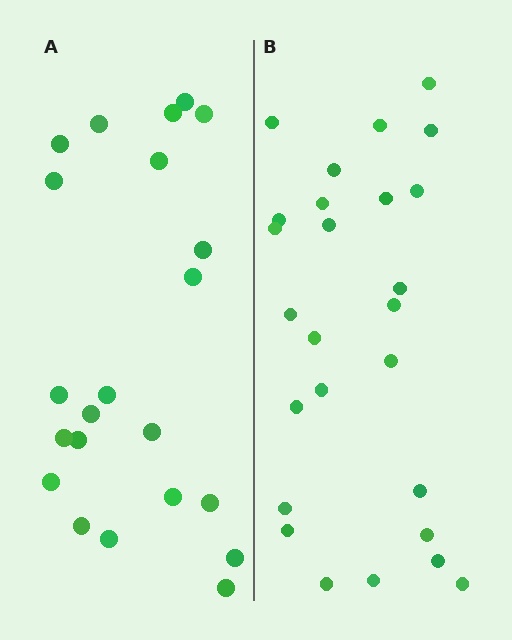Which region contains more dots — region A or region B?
Region B (the right region) has more dots.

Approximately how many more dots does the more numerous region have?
Region B has about 4 more dots than region A.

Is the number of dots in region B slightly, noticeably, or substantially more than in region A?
Region B has only slightly more — the two regions are fairly close. The ratio is roughly 1.2 to 1.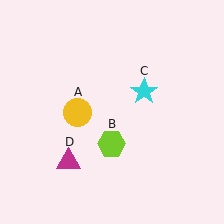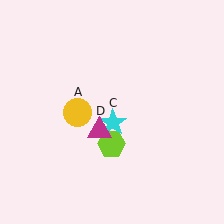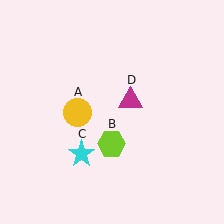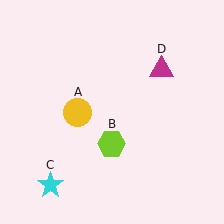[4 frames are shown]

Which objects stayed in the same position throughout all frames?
Yellow circle (object A) and lime hexagon (object B) remained stationary.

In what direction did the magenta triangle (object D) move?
The magenta triangle (object D) moved up and to the right.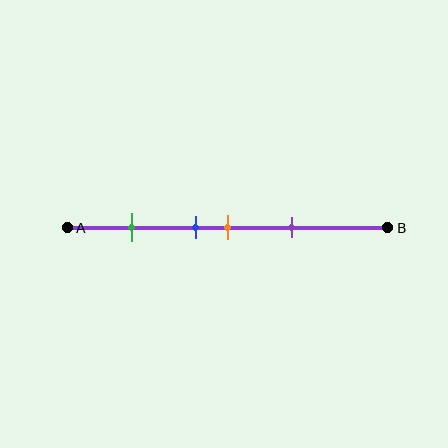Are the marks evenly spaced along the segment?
No, the marks are not evenly spaced.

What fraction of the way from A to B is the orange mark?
The orange mark is approximately 50% (0.5) of the way from A to B.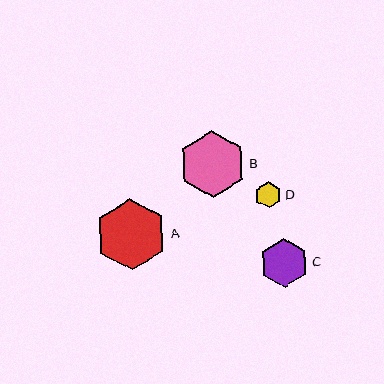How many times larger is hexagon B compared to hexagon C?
Hexagon B is approximately 1.4 times the size of hexagon C.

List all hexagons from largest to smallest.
From largest to smallest: A, B, C, D.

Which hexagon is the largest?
Hexagon A is the largest with a size of approximately 72 pixels.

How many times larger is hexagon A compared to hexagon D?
Hexagon A is approximately 2.7 times the size of hexagon D.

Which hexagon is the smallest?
Hexagon D is the smallest with a size of approximately 26 pixels.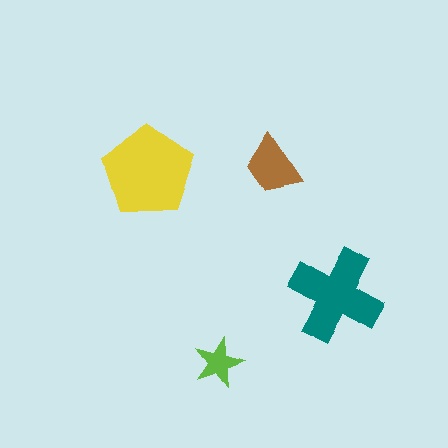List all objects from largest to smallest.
The yellow pentagon, the teal cross, the brown trapezoid, the lime star.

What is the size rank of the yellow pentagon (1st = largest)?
1st.